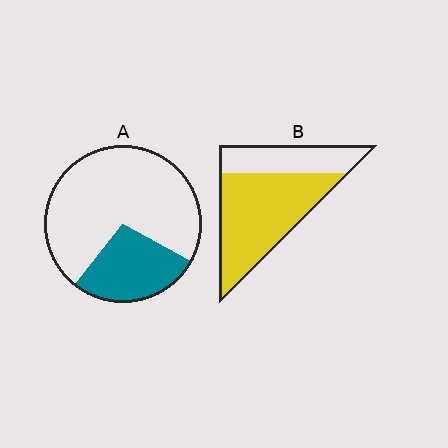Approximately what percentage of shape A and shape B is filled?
A is approximately 30% and B is approximately 70%.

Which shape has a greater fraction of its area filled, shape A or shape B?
Shape B.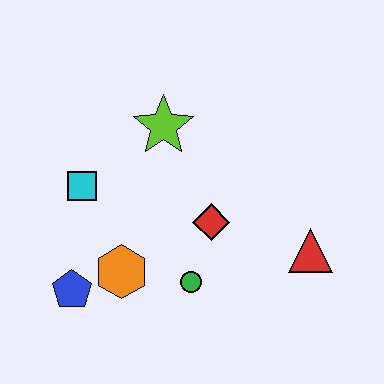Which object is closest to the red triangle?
The red diamond is closest to the red triangle.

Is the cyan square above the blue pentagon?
Yes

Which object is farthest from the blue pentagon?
The red triangle is farthest from the blue pentagon.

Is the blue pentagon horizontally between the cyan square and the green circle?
No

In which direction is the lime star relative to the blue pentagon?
The lime star is above the blue pentagon.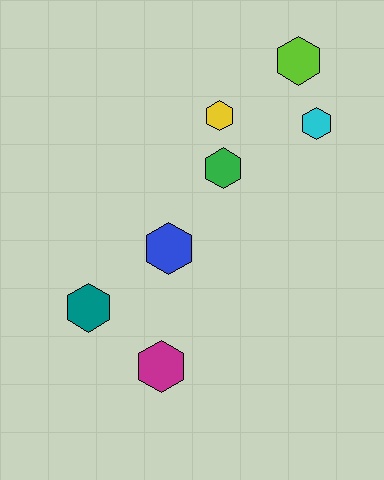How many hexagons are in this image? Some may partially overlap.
There are 7 hexagons.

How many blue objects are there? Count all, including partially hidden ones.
There is 1 blue object.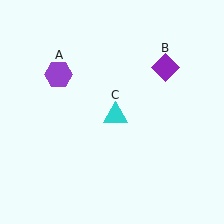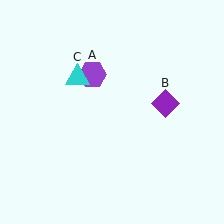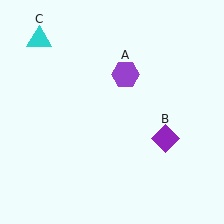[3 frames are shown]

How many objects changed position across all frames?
3 objects changed position: purple hexagon (object A), purple diamond (object B), cyan triangle (object C).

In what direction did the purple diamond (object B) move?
The purple diamond (object B) moved down.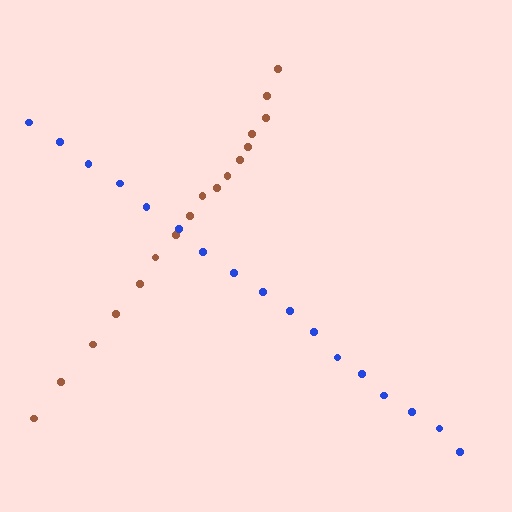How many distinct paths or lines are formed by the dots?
There are 2 distinct paths.